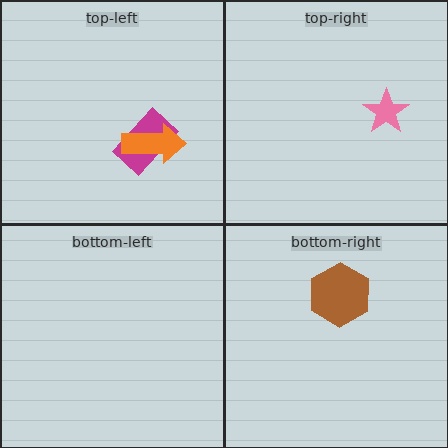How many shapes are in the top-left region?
2.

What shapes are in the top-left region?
The magenta rectangle, the orange arrow.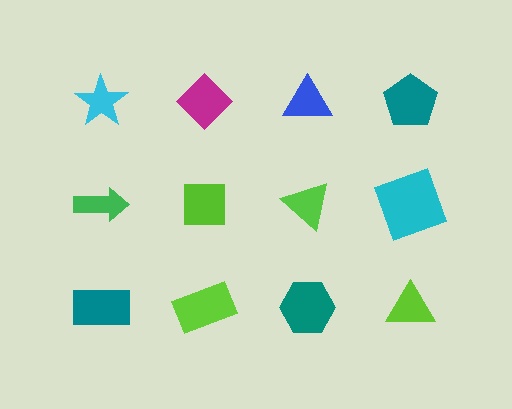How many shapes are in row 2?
4 shapes.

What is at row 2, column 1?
A green arrow.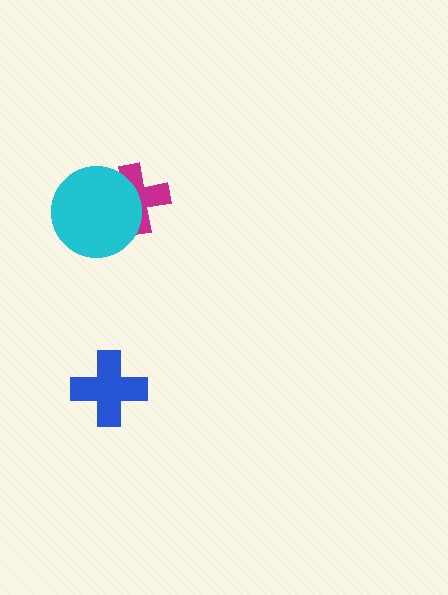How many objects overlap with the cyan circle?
1 object overlaps with the cyan circle.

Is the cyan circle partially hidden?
No, no other shape covers it.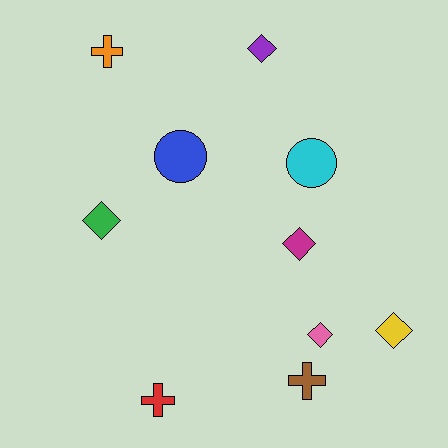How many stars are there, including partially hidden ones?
There are no stars.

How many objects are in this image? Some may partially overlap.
There are 10 objects.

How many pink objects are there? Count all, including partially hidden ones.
There is 1 pink object.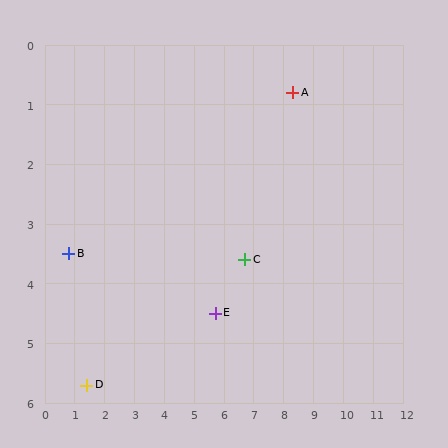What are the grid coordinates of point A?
Point A is at approximately (8.3, 0.8).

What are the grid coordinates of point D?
Point D is at approximately (1.4, 5.7).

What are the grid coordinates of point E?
Point E is at approximately (5.7, 4.5).